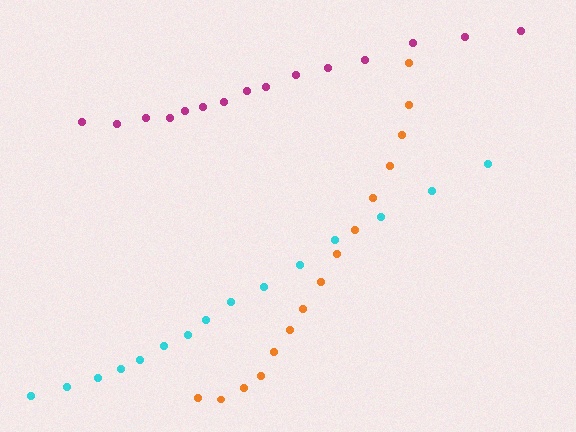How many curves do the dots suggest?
There are 3 distinct paths.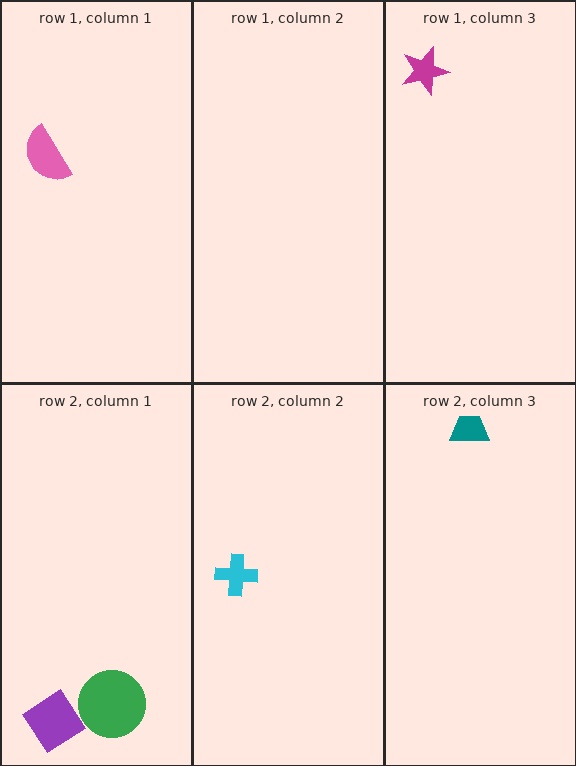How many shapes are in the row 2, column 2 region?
1.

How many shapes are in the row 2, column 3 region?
1.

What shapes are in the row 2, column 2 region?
The cyan cross.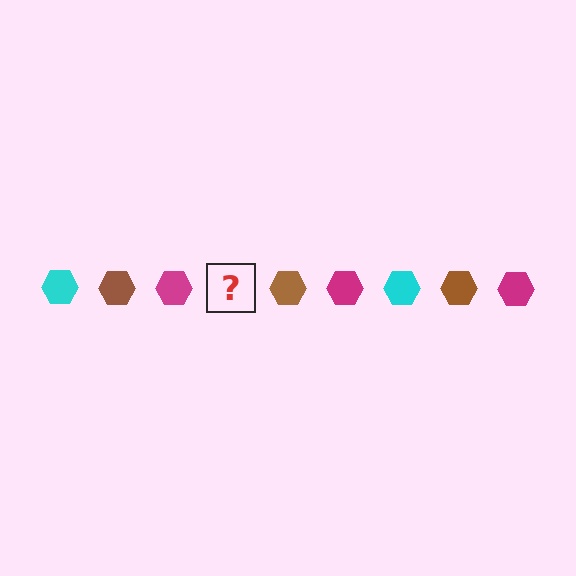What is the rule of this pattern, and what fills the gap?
The rule is that the pattern cycles through cyan, brown, magenta hexagons. The gap should be filled with a cyan hexagon.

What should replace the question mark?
The question mark should be replaced with a cyan hexagon.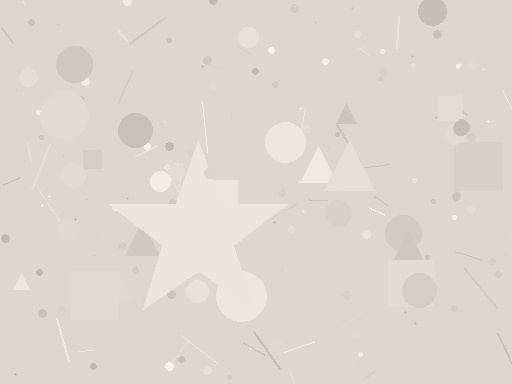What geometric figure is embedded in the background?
A star is embedded in the background.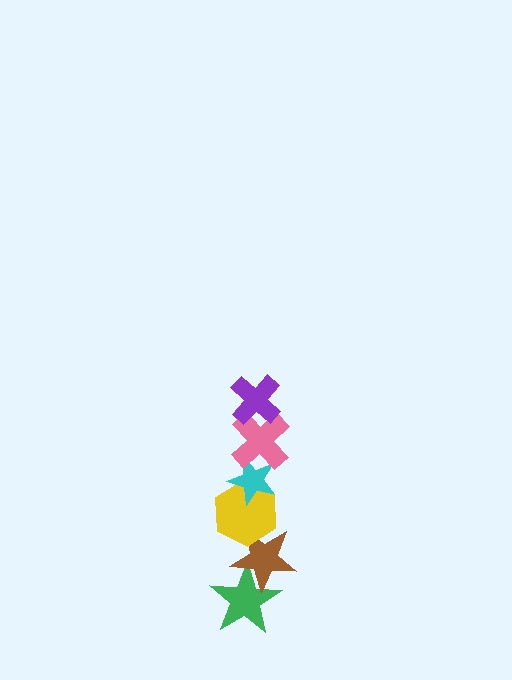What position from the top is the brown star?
The brown star is 5th from the top.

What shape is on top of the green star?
The brown star is on top of the green star.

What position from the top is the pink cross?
The pink cross is 2nd from the top.